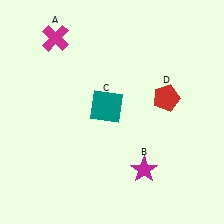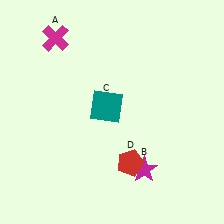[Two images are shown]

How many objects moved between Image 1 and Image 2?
1 object moved between the two images.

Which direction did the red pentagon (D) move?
The red pentagon (D) moved down.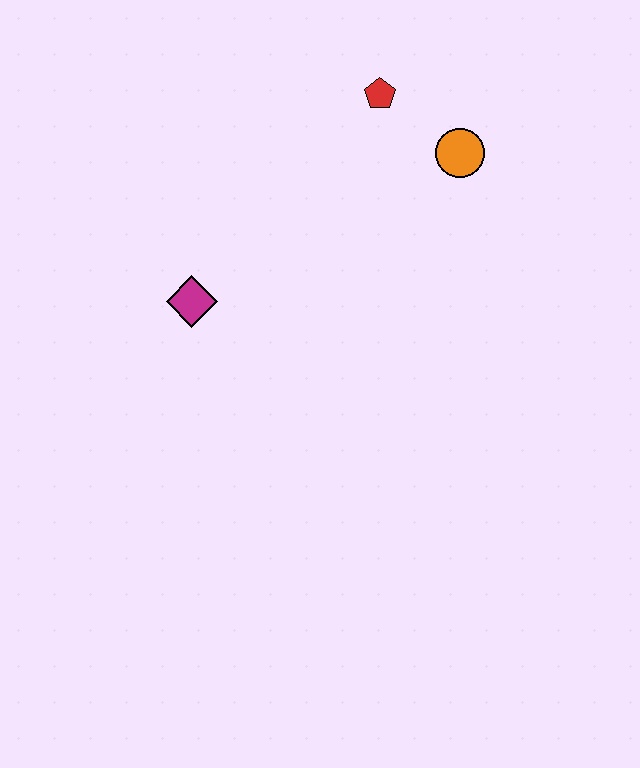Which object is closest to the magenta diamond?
The red pentagon is closest to the magenta diamond.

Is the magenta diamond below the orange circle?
Yes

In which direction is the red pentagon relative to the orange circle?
The red pentagon is to the left of the orange circle.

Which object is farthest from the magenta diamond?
The orange circle is farthest from the magenta diamond.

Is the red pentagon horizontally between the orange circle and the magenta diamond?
Yes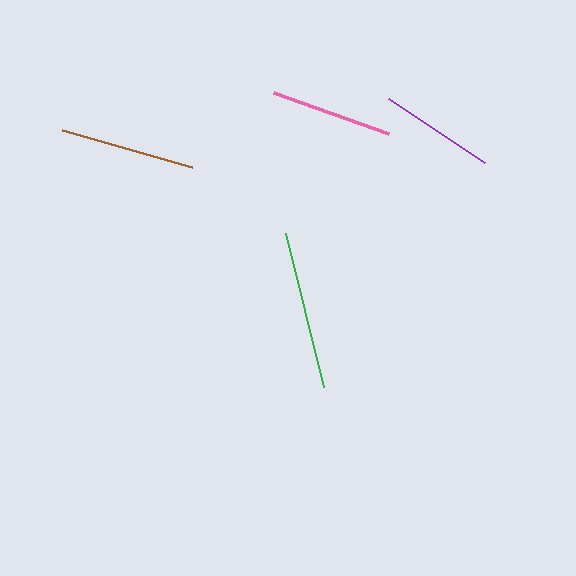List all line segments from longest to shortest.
From longest to shortest: green, brown, pink, purple.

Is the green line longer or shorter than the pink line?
The green line is longer than the pink line.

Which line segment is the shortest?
The purple line is the shortest at approximately 115 pixels.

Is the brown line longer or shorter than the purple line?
The brown line is longer than the purple line.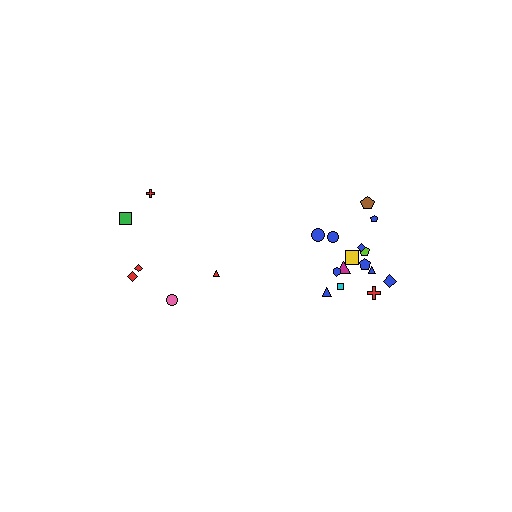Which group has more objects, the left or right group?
The right group.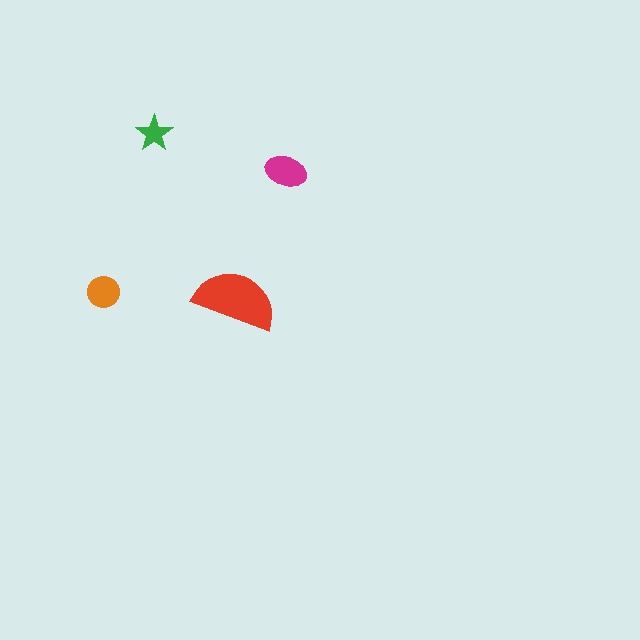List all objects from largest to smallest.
The red semicircle, the magenta ellipse, the orange circle, the green star.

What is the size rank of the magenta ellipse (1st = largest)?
2nd.